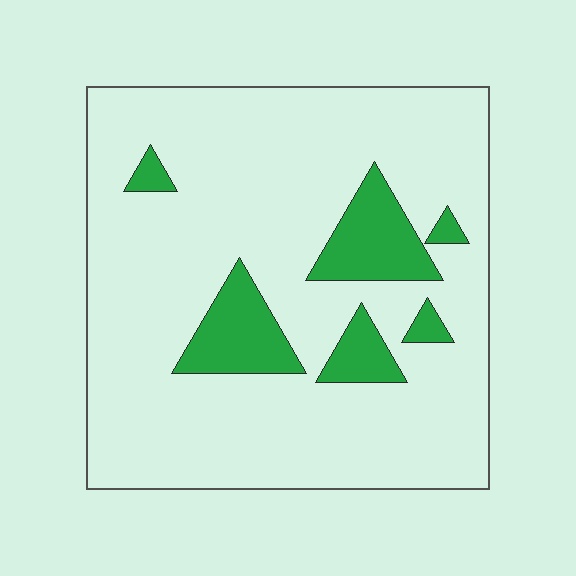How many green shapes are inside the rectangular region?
6.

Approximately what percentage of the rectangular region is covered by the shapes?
Approximately 15%.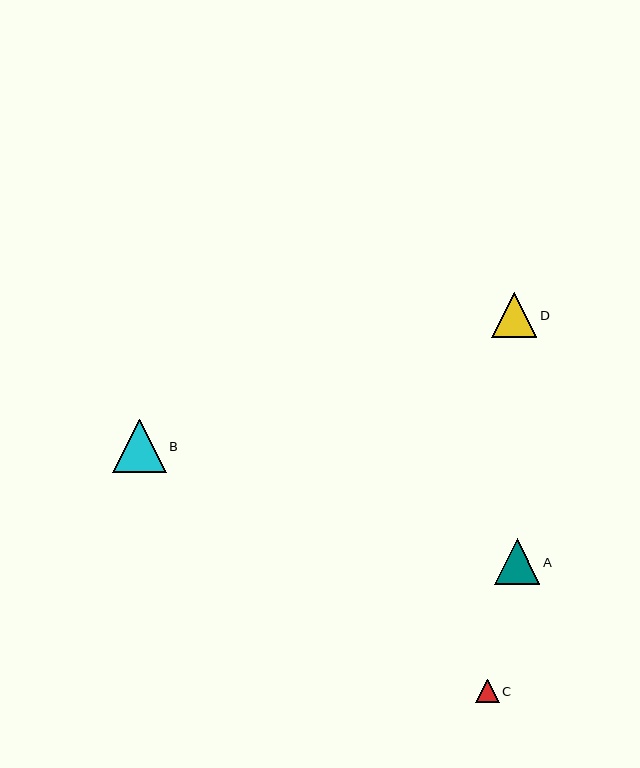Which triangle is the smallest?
Triangle C is the smallest with a size of approximately 24 pixels.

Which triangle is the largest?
Triangle B is the largest with a size of approximately 53 pixels.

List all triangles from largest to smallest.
From largest to smallest: B, A, D, C.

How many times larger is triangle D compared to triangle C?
Triangle D is approximately 1.9 times the size of triangle C.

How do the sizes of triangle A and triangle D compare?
Triangle A and triangle D are approximately the same size.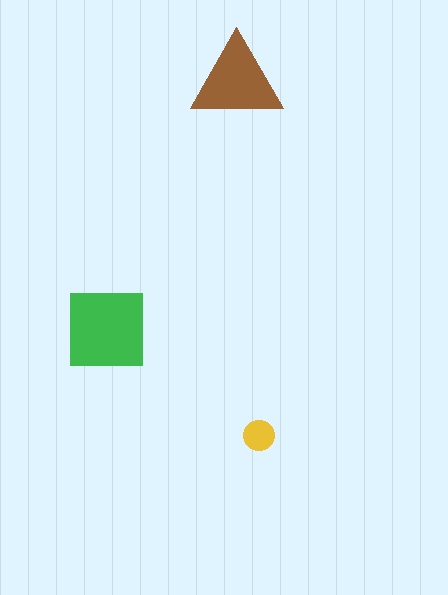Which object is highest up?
The brown triangle is topmost.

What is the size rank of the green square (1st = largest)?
1st.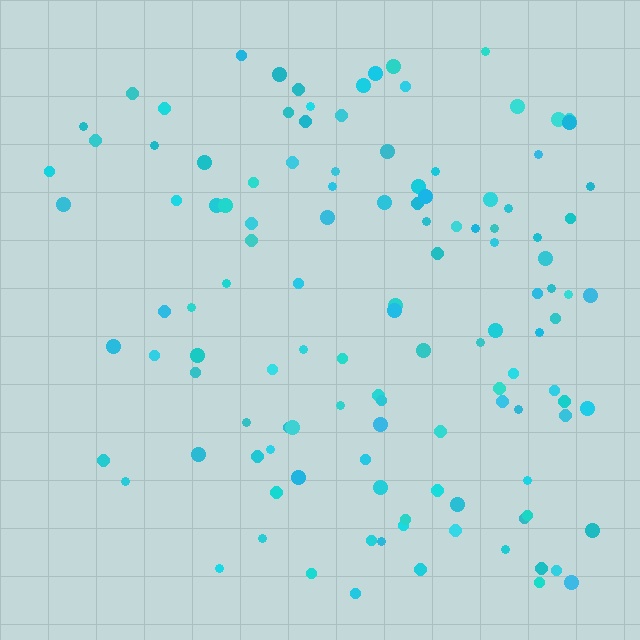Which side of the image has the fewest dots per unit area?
The left.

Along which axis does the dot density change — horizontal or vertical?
Horizontal.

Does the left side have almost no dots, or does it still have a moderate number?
Still a moderate number, just noticeably fewer than the right.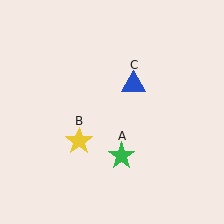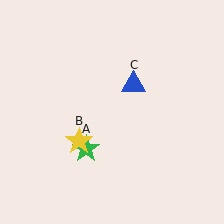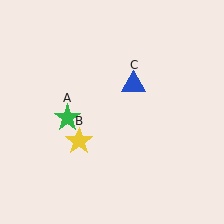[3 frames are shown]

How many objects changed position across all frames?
1 object changed position: green star (object A).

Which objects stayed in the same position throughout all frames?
Yellow star (object B) and blue triangle (object C) remained stationary.